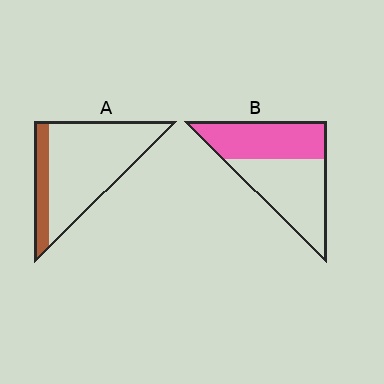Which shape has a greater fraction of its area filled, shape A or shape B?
Shape B.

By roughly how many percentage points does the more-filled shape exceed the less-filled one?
By roughly 25 percentage points (B over A).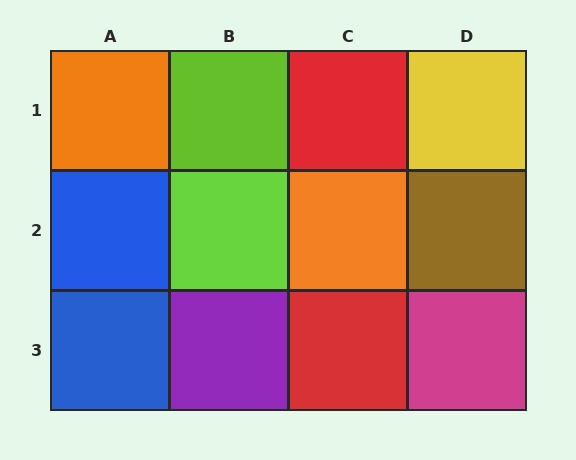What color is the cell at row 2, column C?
Orange.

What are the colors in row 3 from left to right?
Blue, purple, red, magenta.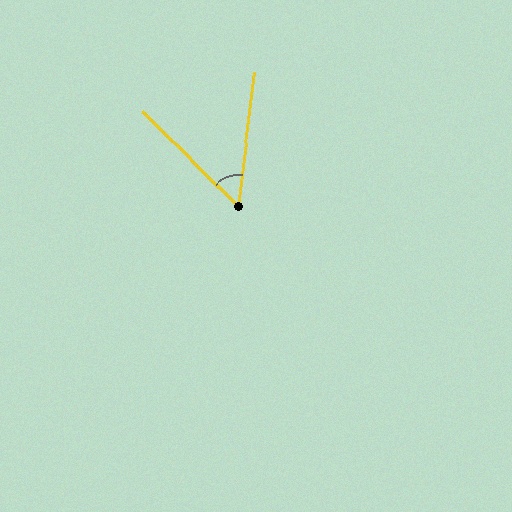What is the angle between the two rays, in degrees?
Approximately 52 degrees.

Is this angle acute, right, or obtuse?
It is acute.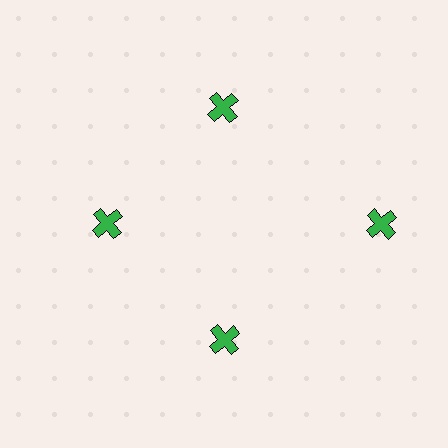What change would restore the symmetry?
The symmetry would be restored by moving it inward, back onto the ring so that all 4 crosses sit at equal angles and equal distance from the center.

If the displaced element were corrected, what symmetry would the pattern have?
It would have 4-fold rotational symmetry — the pattern would map onto itself every 90 degrees.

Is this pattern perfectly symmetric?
No. The 4 green crosses are arranged in a ring, but one element near the 3 o'clock position is pushed outward from the center, breaking the 4-fold rotational symmetry.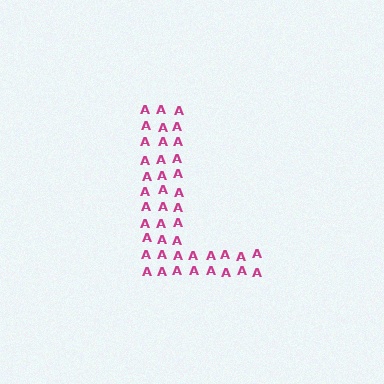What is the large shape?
The large shape is the letter L.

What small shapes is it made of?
It is made of small letter A's.